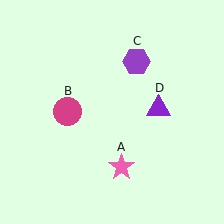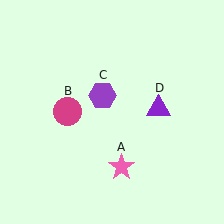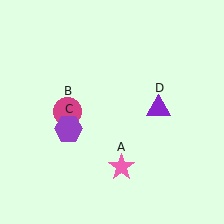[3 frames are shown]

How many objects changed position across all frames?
1 object changed position: purple hexagon (object C).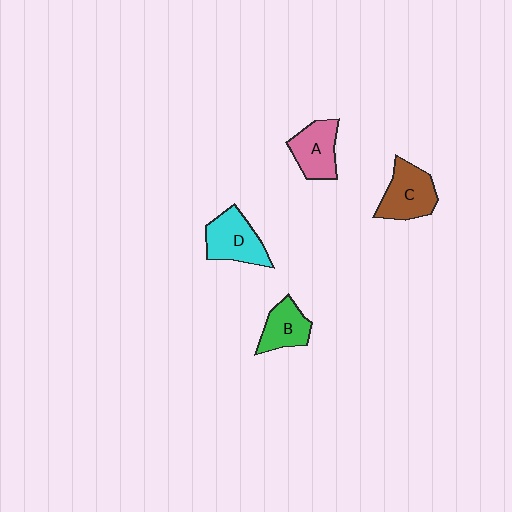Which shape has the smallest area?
Shape B (green).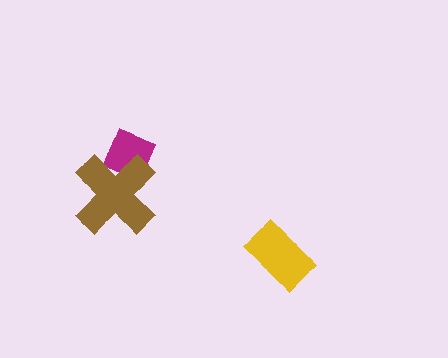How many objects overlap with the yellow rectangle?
0 objects overlap with the yellow rectangle.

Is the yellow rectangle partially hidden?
No, no other shape covers it.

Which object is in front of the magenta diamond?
The brown cross is in front of the magenta diamond.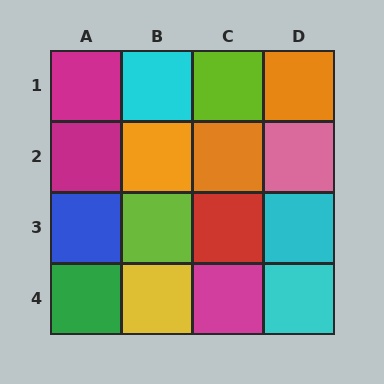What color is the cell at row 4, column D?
Cyan.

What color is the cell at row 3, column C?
Red.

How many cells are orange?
3 cells are orange.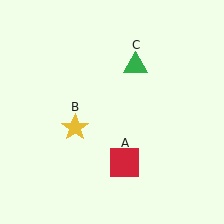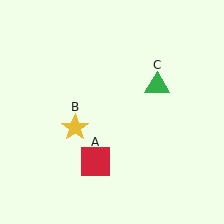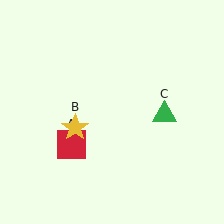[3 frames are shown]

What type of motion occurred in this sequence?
The red square (object A), green triangle (object C) rotated clockwise around the center of the scene.